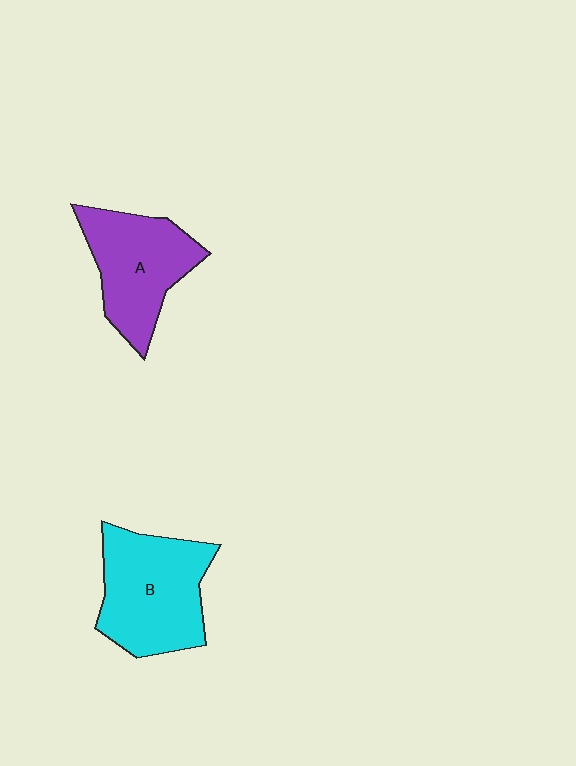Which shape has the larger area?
Shape B (cyan).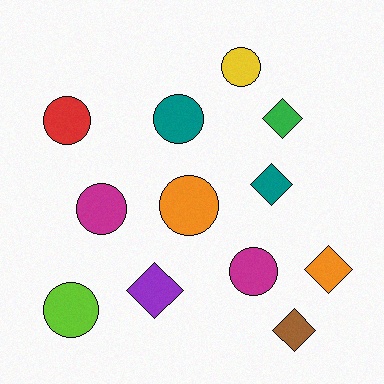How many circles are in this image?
There are 7 circles.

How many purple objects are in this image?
There is 1 purple object.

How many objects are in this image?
There are 12 objects.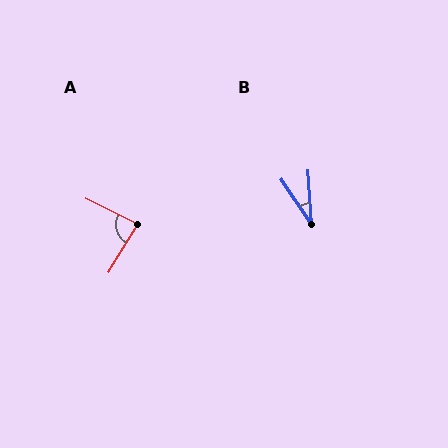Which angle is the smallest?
B, at approximately 30 degrees.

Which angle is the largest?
A, at approximately 85 degrees.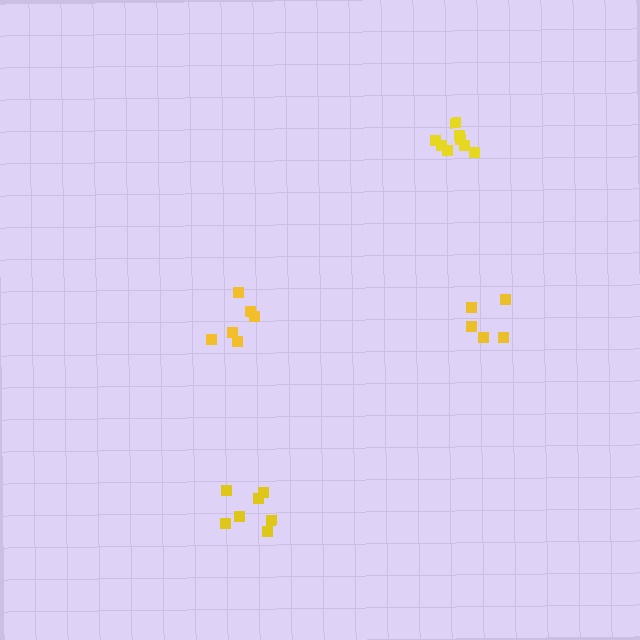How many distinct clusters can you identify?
There are 4 distinct clusters.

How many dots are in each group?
Group 1: 5 dots, Group 2: 6 dots, Group 3: 8 dots, Group 4: 7 dots (26 total).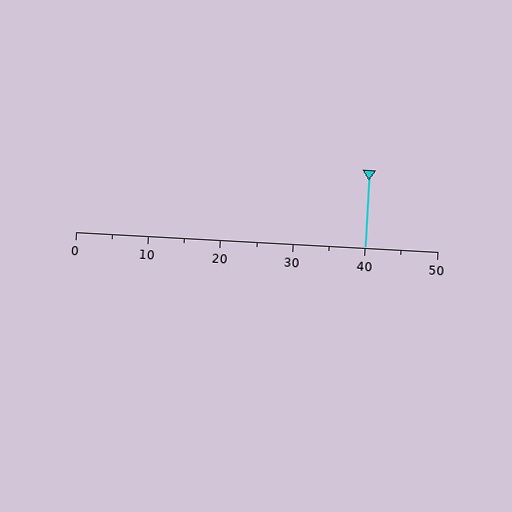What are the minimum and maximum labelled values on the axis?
The axis runs from 0 to 50.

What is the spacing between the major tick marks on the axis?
The major ticks are spaced 10 apart.